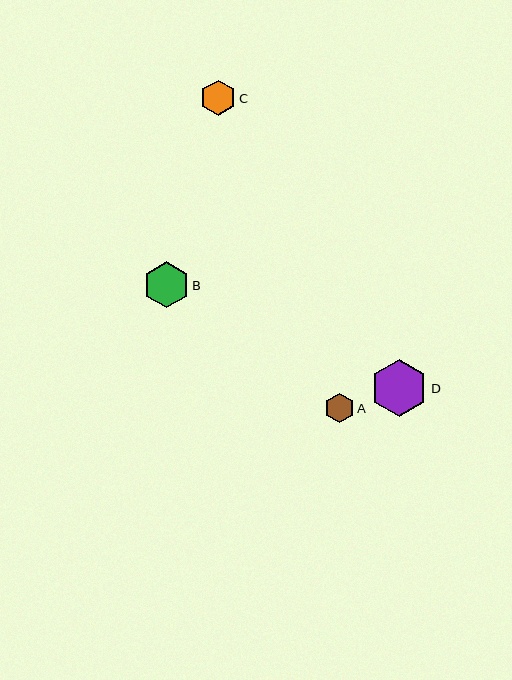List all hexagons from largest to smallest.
From largest to smallest: D, B, C, A.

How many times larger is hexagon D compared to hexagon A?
Hexagon D is approximately 1.9 times the size of hexagon A.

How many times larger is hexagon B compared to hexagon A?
Hexagon B is approximately 1.6 times the size of hexagon A.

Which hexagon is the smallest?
Hexagon A is the smallest with a size of approximately 30 pixels.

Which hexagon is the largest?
Hexagon D is the largest with a size of approximately 57 pixels.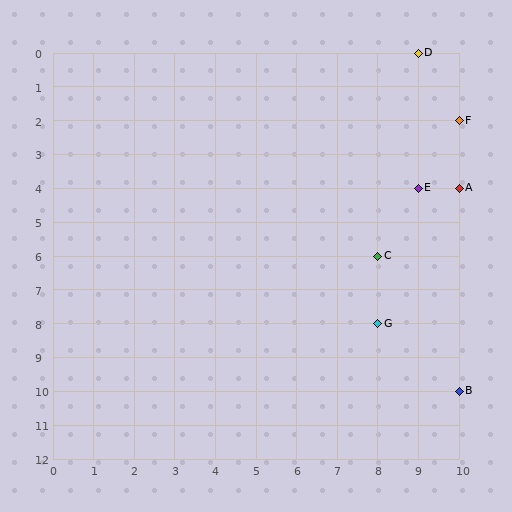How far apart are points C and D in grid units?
Points C and D are 1 column and 6 rows apart (about 6.1 grid units diagonally).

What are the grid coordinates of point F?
Point F is at grid coordinates (10, 2).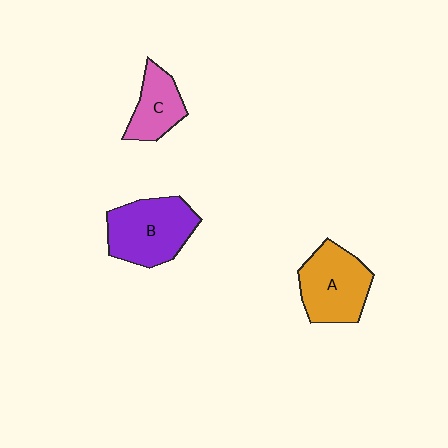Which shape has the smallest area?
Shape C (pink).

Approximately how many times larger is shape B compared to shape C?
Approximately 1.6 times.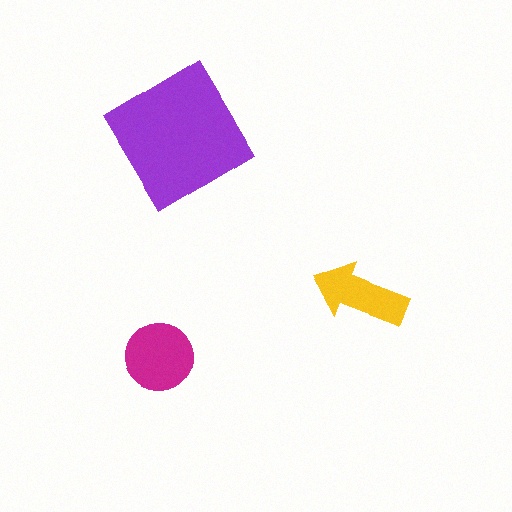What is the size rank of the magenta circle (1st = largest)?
2nd.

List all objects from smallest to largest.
The yellow arrow, the magenta circle, the purple diamond.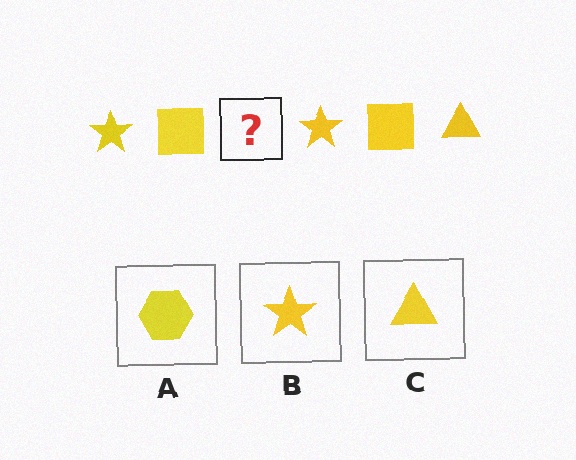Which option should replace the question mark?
Option C.